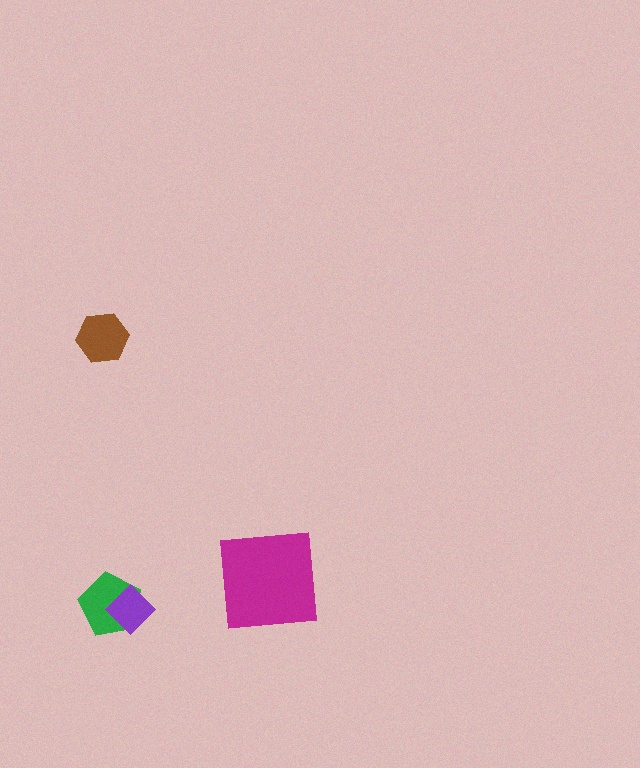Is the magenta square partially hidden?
No, no other shape covers it.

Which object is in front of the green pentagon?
The purple diamond is in front of the green pentagon.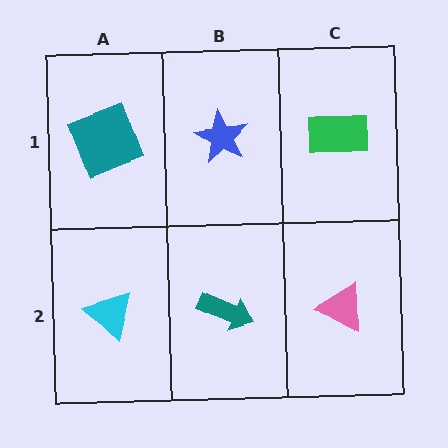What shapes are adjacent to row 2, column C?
A green rectangle (row 1, column C), a teal arrow (row 2, column B).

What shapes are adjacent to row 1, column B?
A teal arrow (row 2, column B), a teal square (row 1, column A), a green rectangle (row 1, column C).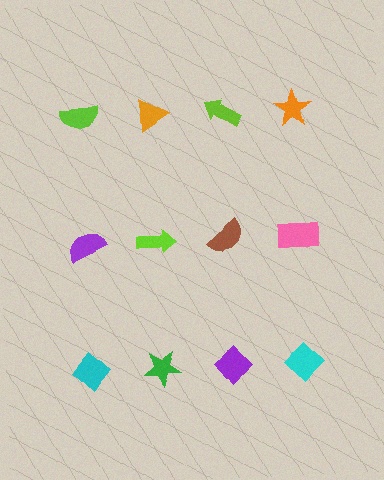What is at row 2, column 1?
A purple semicircle.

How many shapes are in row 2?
4 shapes.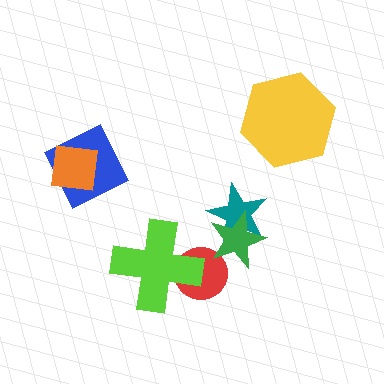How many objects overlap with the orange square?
1 object overlaps with the orange square.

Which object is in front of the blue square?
The orange square is in front of the blue square.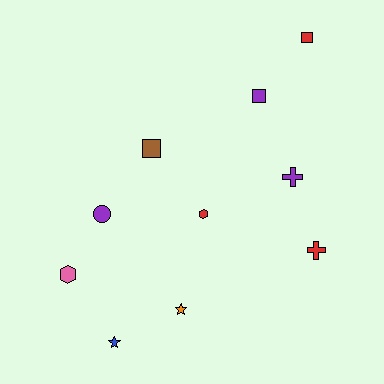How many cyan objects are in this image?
There are no cyan objects.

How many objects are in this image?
There are 10 objects.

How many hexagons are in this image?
There are 2 hexagons.